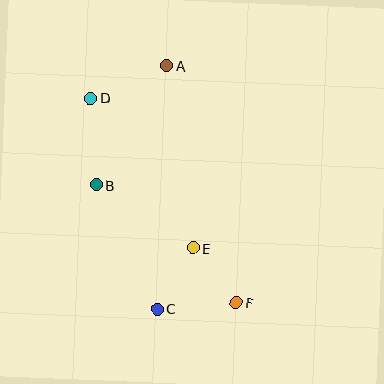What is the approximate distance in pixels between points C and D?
The distance between C and D is approximately 222 pixels.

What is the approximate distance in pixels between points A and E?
The distance between A and E is approximately 184 pixels.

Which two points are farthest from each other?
Points D and F are farthest from each other.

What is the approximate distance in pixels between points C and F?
The distance between C and F is approximately 79 pixels.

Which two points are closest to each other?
Points E and F are closest to each other.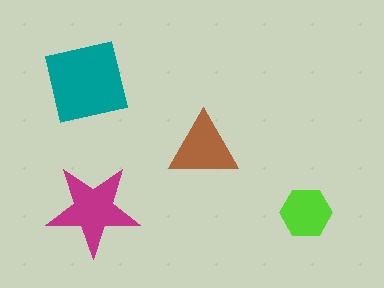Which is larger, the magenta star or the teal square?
The teal square.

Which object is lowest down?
The lime hexagon is bottommost.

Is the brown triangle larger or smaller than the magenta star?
Smaller.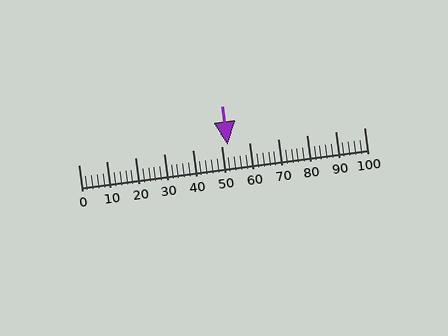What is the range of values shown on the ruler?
The ruler shows values from 0 to 100.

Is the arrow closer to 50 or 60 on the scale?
The arrow is closer to 50.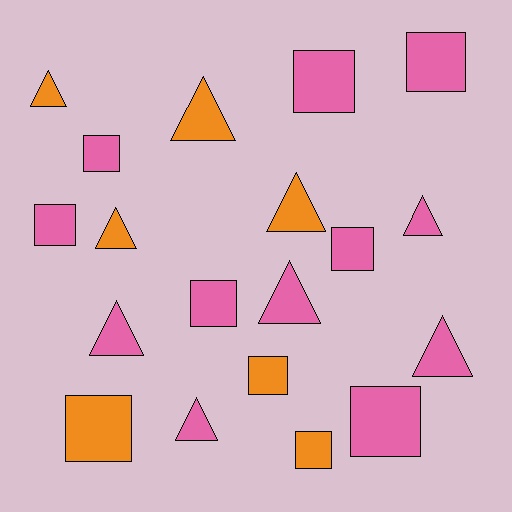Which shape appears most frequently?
Square, with 10 objects.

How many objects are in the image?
There are 19 objects.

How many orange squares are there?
There are 3 orange squares.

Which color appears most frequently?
Pink, with 12 objects.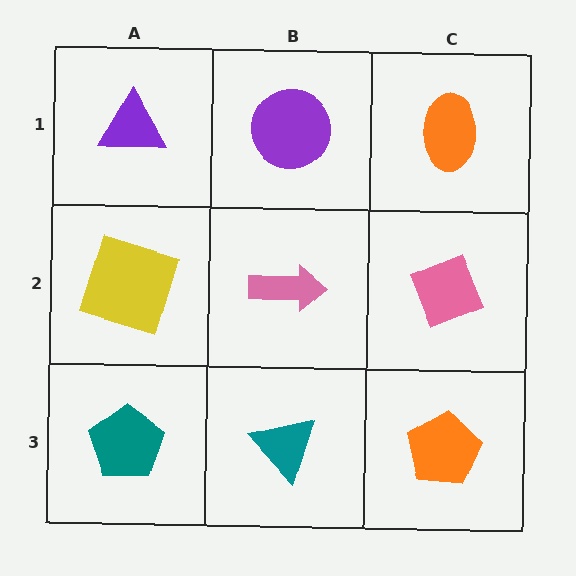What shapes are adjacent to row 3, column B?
A pink arrow (row 2, column B), a teal pentagon (row 3, column A), an orange pentagon (row 3, column C).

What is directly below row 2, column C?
An orange pentagon.